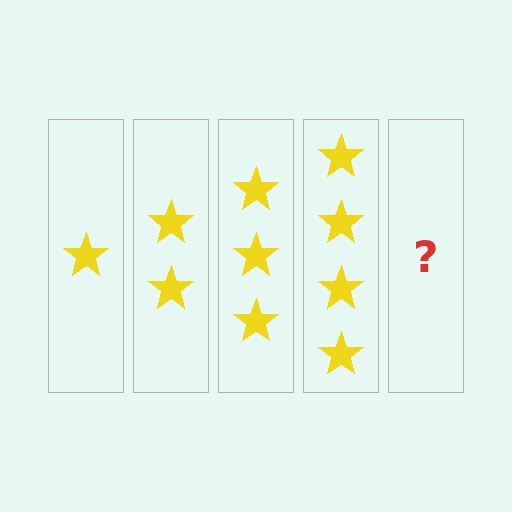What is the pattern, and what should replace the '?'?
The pattern is that each step adds one more star. The '?' should be 5 stars.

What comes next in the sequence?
The next element should be 5 stars.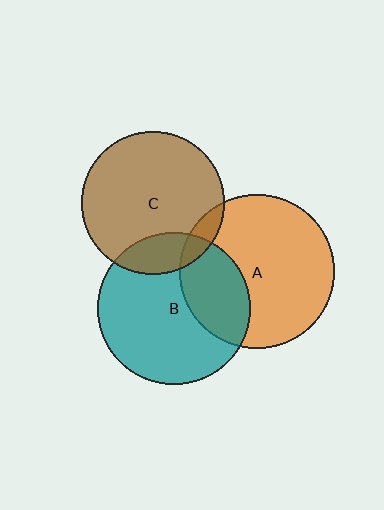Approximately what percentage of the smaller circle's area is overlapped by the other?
Approximately 10%.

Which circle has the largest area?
Circle A (orange).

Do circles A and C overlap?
Yes.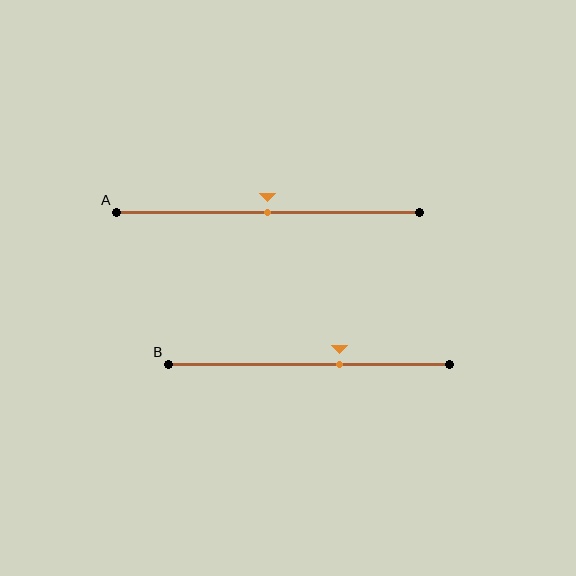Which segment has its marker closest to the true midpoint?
Segment A has its marker closest to the true midpoint.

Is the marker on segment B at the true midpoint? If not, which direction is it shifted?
No, the marker on segment B is shifted to the right by about 11% of the segment length.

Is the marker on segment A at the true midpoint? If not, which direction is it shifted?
Yes, the marker on segment A is at the true midpoint.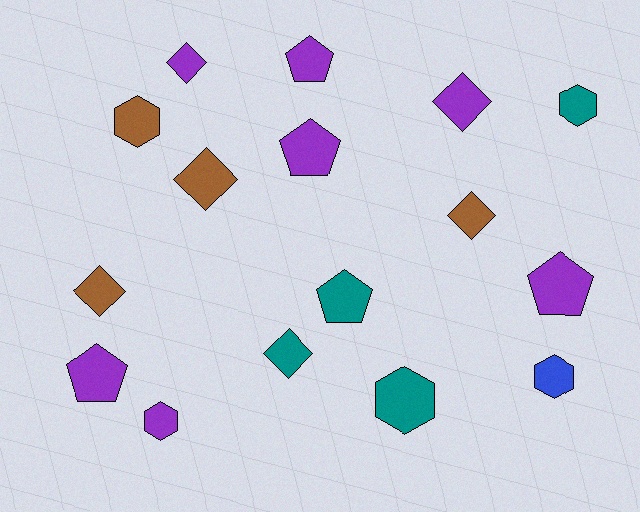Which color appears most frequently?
Purple, with 7 objects.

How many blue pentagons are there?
There are no blue pentagons.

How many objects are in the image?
There are 16 objects.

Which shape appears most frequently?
Diamond, with 6 objects.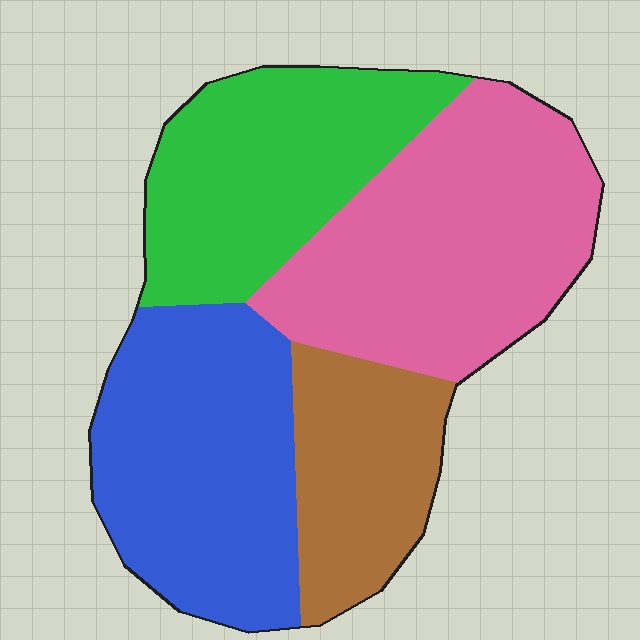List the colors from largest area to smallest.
From largest to smallest: pink, blue, green, brown.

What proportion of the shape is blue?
Blue takes up about one quarter (1/4) of the shape.